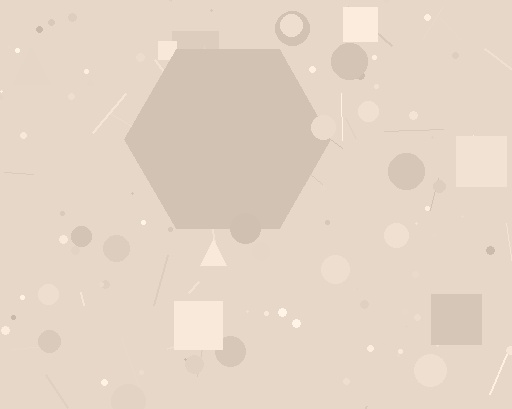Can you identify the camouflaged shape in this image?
The camouflaged shape is a hexagon.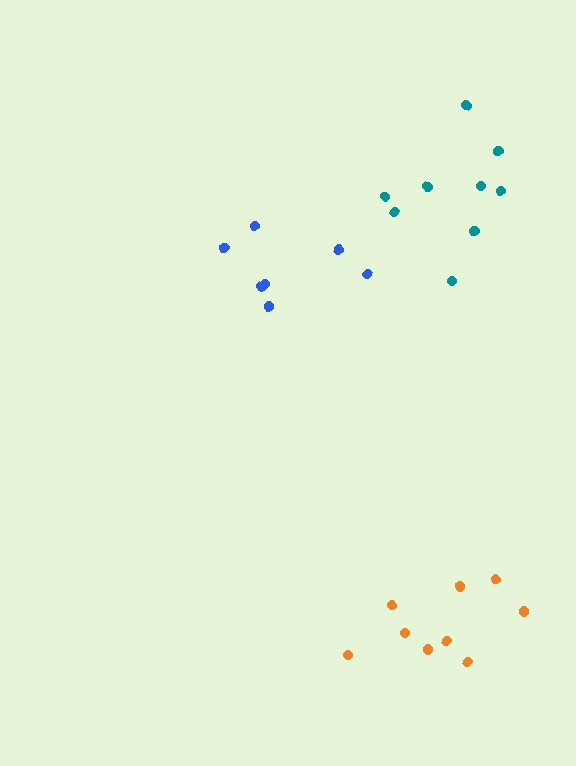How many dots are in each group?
Group 1: 9 dots, Group 2: 7 dots, Group 3: 9 dots (25 total).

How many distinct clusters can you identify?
There are 3 distinct clusters.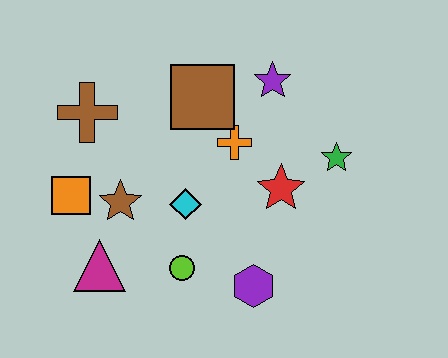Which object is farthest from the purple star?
The magenta triangle is farthest from the purple star.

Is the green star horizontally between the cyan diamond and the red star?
No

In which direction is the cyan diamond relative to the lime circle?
The cyan diamond is above the lime circle.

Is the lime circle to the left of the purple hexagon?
Yes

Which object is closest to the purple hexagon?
The lime circle is closest to the purple hexagon.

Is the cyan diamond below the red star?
Yes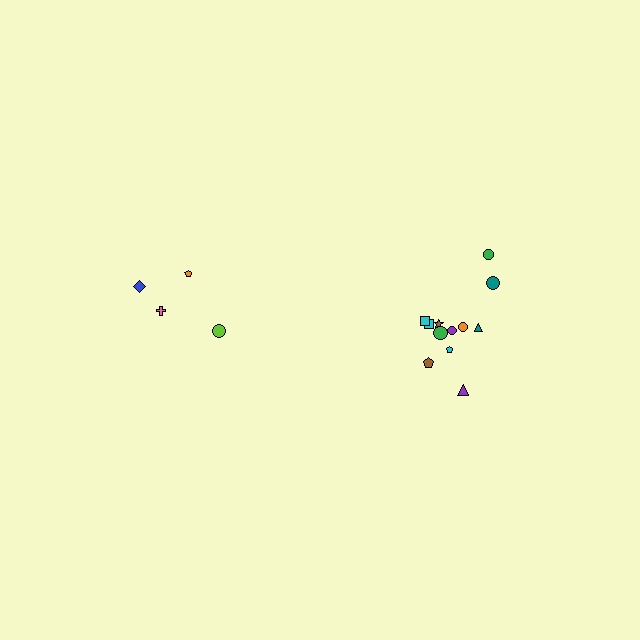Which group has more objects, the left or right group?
The right group.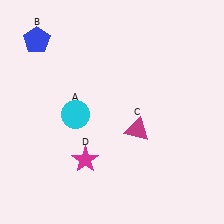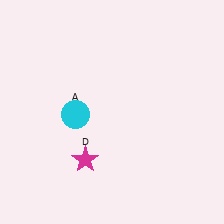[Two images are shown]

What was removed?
The magenta triangle (C), the blue pentagon (B) were removed in Image 2.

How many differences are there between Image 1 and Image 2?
There are 2 differences between the two images.